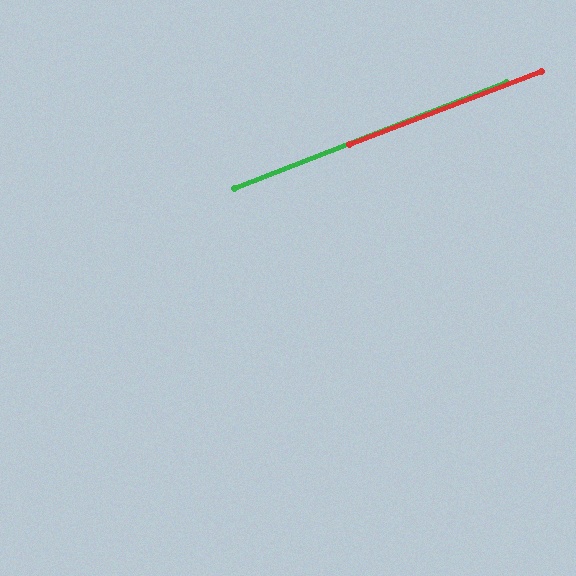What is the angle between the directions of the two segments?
Approximately 0 degrees.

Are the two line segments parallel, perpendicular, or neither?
Parallel — their directions differ by only 0.4°.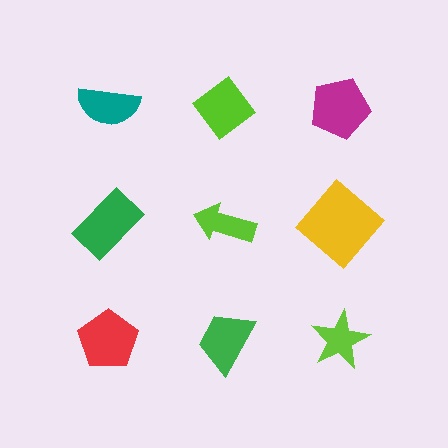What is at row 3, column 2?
A green trapezoid.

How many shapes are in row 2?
3 shapes.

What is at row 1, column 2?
A lime diamond.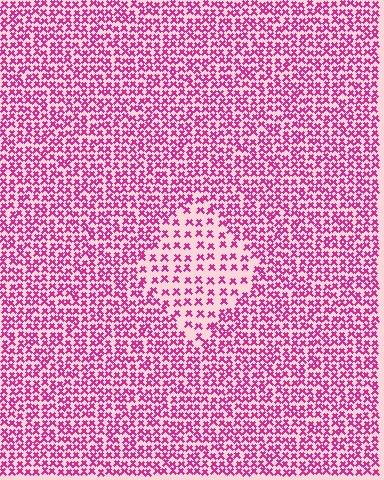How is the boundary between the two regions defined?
The boundary is defined by a change in element density (approximately 2.0x ratio). All elements are the same color, size, and shape.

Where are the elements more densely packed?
The elements are more densely packed outside the diamond boundary.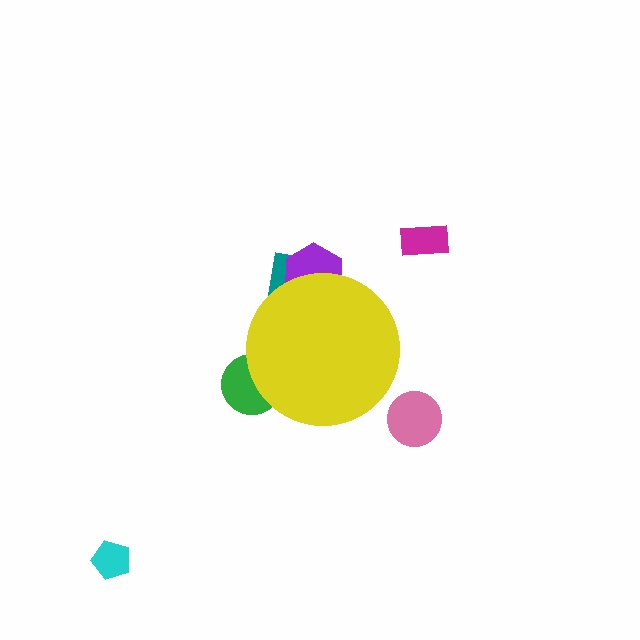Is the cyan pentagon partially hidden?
No, the cyan pentagon is fully visible.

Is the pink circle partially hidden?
No, the pink circle is fully visible.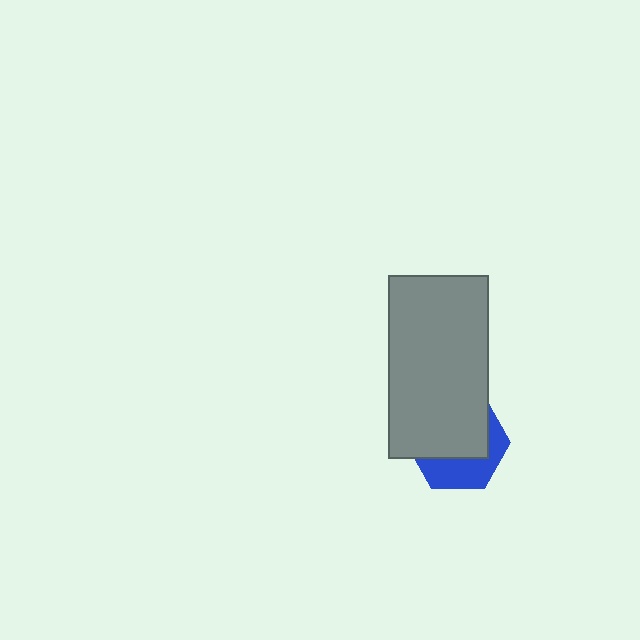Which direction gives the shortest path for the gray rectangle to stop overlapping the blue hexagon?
Moving up gives the shortest separation.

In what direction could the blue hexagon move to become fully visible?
The blue hexagon could move down. That would shift it out from behind the gray rectangle entirely.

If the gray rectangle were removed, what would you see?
You would see the complete blue hexagon.